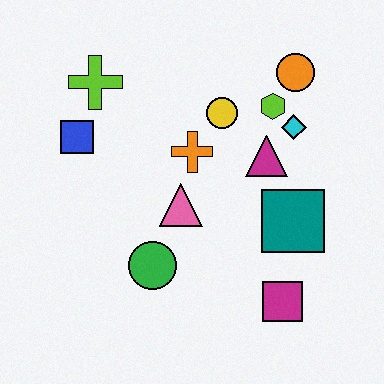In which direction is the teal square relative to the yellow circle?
The teal square is below the yellow circle.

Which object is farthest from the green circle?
The orange circle is farthest from the green circle.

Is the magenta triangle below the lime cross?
Yes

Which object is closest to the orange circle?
The lime hexagon is closest to the orange circle.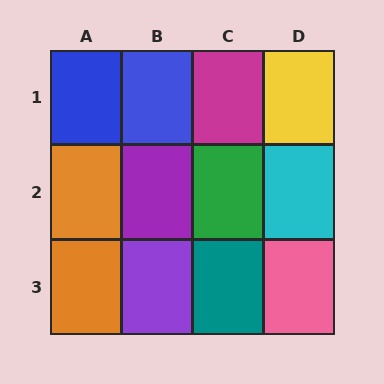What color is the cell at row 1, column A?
Blue.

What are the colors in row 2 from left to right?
Orange, purple, green, cyan.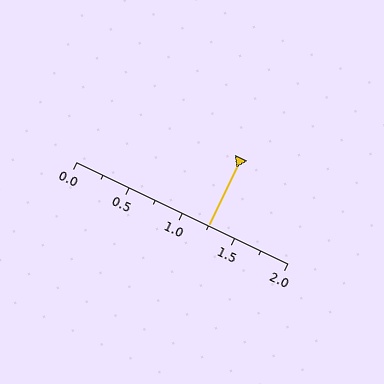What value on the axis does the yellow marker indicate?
The marker indicates approximately 1.25.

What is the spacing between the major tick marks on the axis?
The major ticks are spaced 0.5 apart.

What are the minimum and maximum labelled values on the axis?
The axis runs from 0.0 to 2.0.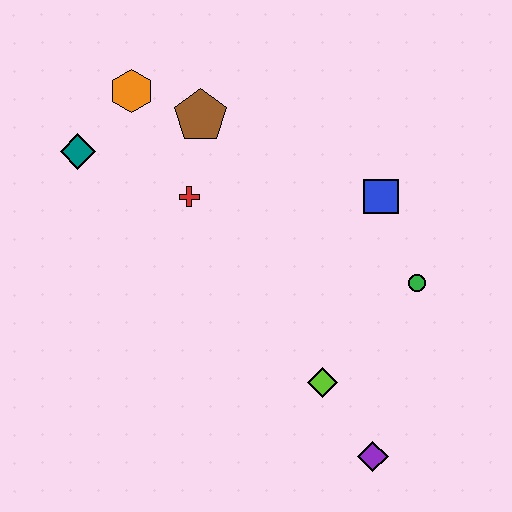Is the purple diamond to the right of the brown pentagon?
Yes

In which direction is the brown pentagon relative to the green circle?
The brown pentagon is to the left of the green circle.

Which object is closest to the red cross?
The brown pentagon is closest to the red cross.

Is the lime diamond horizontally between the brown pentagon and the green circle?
Yes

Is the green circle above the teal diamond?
No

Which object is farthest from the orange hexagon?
The purple diamond is farthest from the orange hexagon.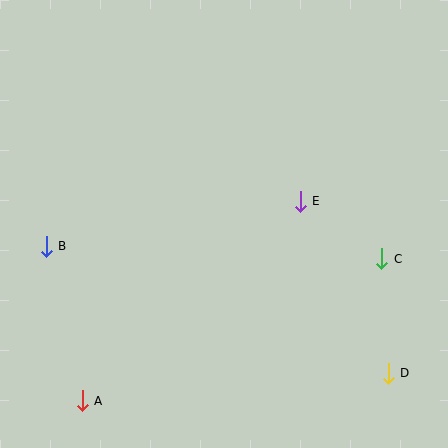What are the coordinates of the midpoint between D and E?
The midpoint between D and E is at (344, 287).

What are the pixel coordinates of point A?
Point A is at (82, 401).